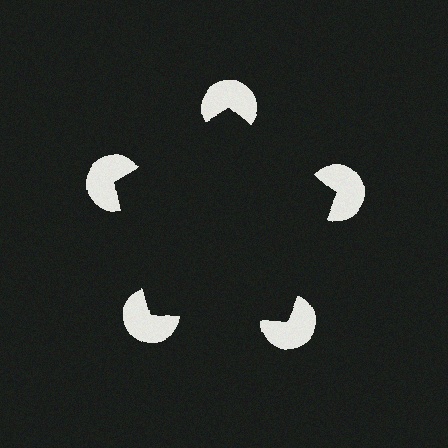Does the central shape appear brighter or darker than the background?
It typically appears slightly darker than the background, even though no actual brightness change is drawn.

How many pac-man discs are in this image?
There are 5 — one at each vertex of the illusory pentagon.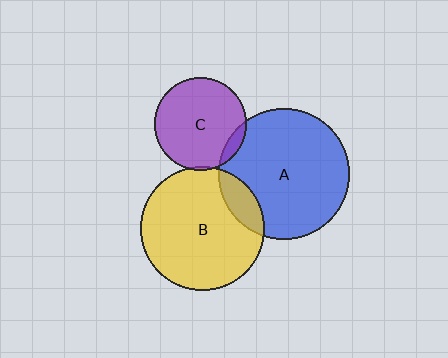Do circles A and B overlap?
Yes.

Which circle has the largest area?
Circle A (blue).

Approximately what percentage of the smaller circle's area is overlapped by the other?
Approximately 15%.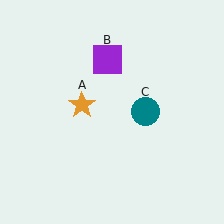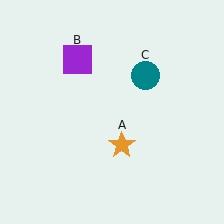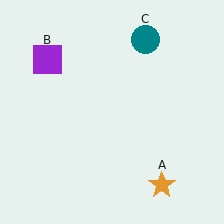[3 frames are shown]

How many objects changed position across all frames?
3 objects changed position: orange star (object A), purple square (object B), teal circle (object C).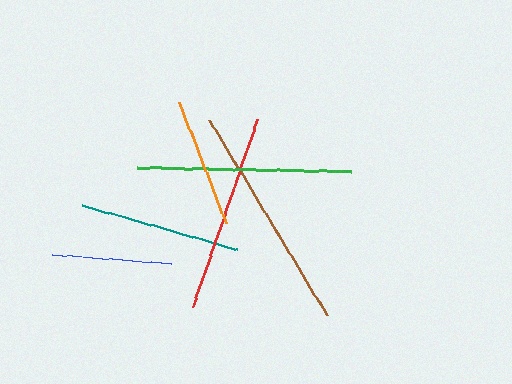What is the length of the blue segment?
The blue segment is approximately 118 pixels long.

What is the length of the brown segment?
The brown segment is approximately 228 pixels long.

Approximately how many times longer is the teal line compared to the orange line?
The teal line is approximately 1.2 times the length of the orange line.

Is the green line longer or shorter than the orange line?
The green line is longer than the orange line.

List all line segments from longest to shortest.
From longest to shortest: brown, green, red, teal, orange, blue.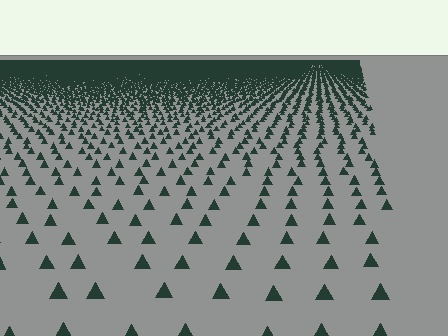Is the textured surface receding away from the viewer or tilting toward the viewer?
The surface is receding away from the viewer. Texture elements get smaller and denser toward the top.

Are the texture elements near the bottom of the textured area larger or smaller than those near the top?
Larger. Near the bottom, elements are closer to the viewer and appear at a bigger on-screen size.